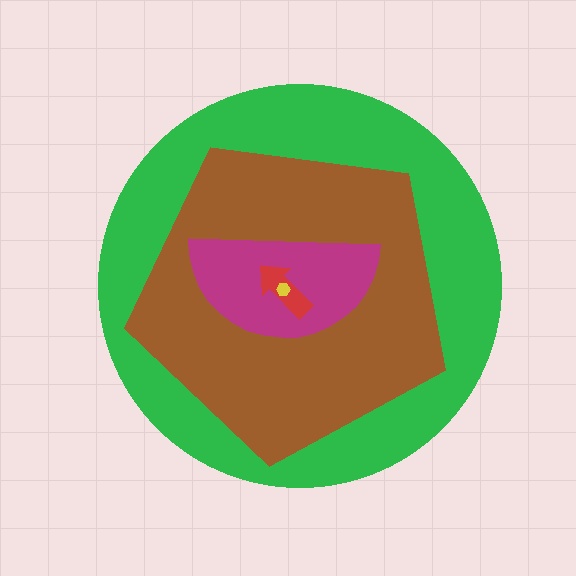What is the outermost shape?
The green circle.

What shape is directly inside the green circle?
The brown pentagon.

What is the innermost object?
The yellow hexagon.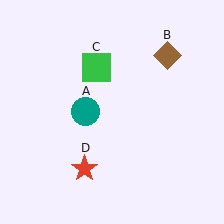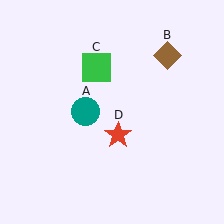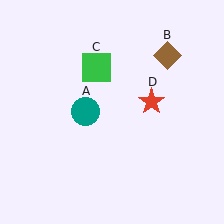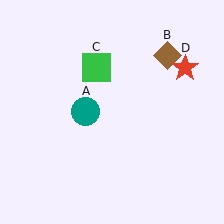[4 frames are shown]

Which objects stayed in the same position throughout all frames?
Teal circle (object A) and brown diamond (object B) and green square (object C) remained stationary.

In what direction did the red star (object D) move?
The red star (object D) moved up and to the right.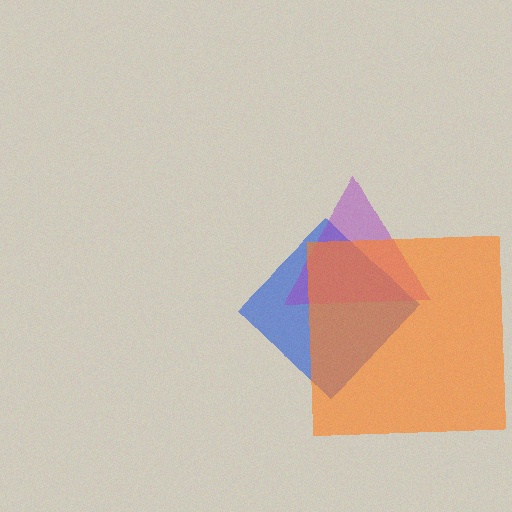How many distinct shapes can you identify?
There are 3 distinct shapes: a blue diamond, a purple triangle, an orange square.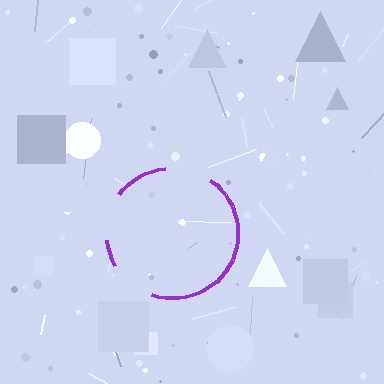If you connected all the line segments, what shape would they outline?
They would outline a circle.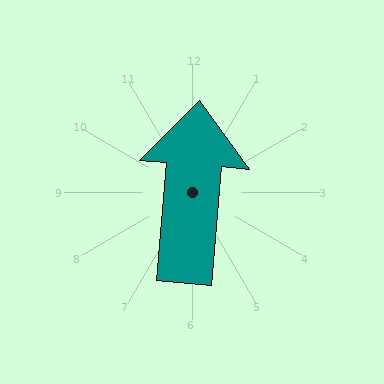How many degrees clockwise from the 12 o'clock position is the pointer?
Approximately 5 degrees.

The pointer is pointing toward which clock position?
Roughly 12 o'clock.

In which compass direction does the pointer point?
North.